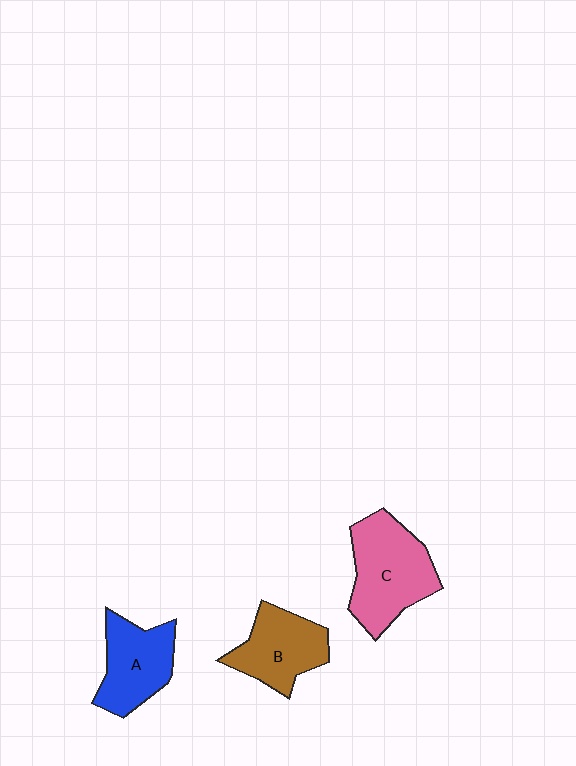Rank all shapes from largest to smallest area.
From largest to smallest: C (pink), B (brown), A (blue).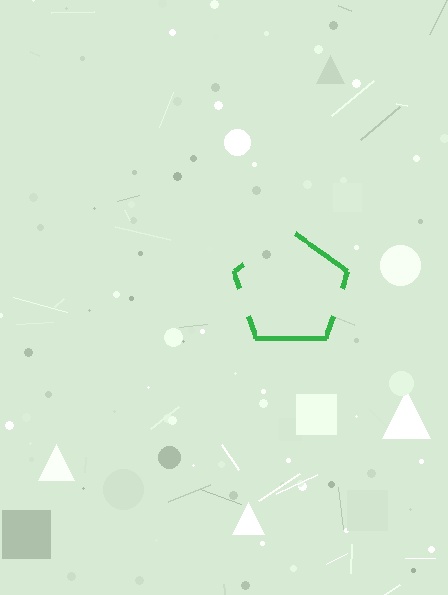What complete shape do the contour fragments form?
The contour fragments form a pentagon.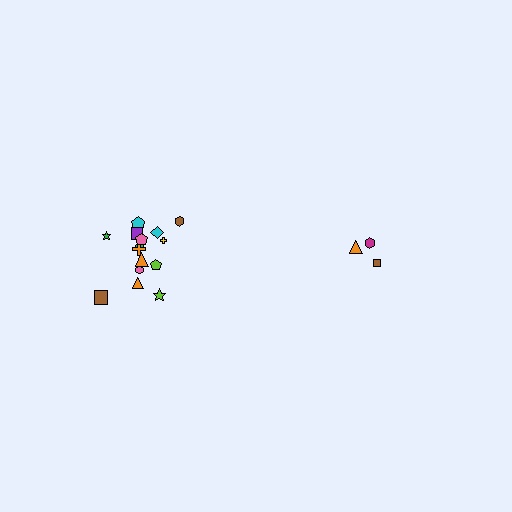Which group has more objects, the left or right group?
The left group.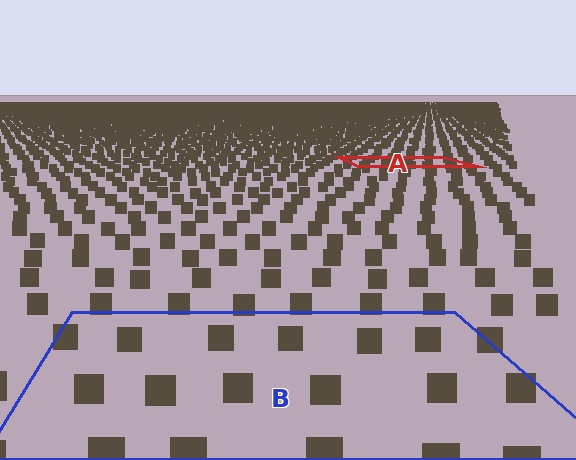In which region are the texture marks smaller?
The texture marks are smaller in region A, because it is farther away.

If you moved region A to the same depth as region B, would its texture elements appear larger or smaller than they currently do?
They would appear larger. At a closer depth, the same texture elements are projected at a bigger on-screen size.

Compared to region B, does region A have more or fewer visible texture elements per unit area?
Region A has more texture elements per unit area — they are packed more densely because it is farther away.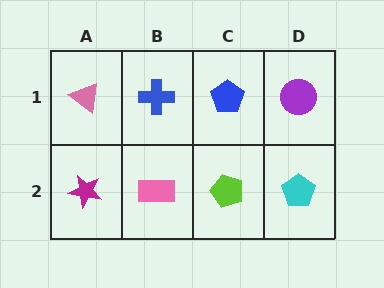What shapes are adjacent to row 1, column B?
A pink rectangle (row 2, column B), a pink triangle (row 1, column A), a blue pentagon (row 1, column C).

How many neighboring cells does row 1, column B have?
3.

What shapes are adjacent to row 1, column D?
A cyan pentagon (row 2, column D), a blue pentagon (row 1, column C).